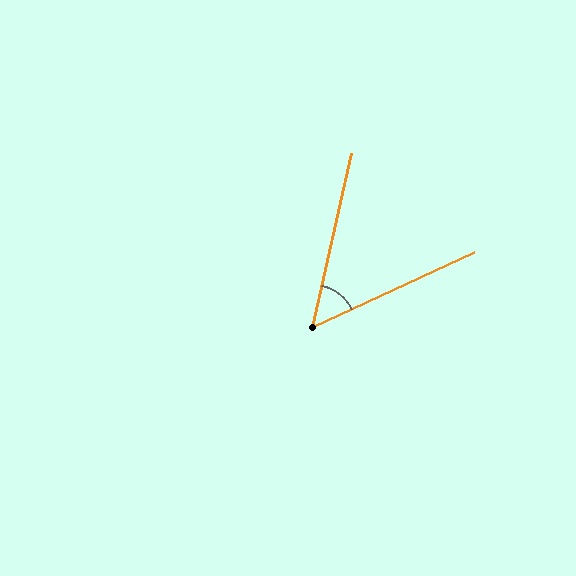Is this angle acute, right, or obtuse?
It is acute.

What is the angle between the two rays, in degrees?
Approximately 52 degrees.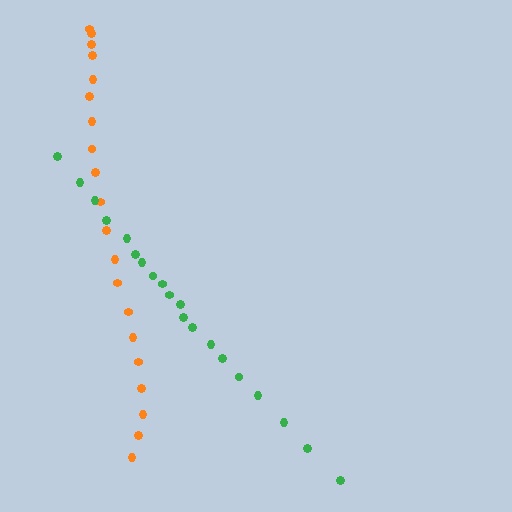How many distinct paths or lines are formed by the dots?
There are 2 distinct paths.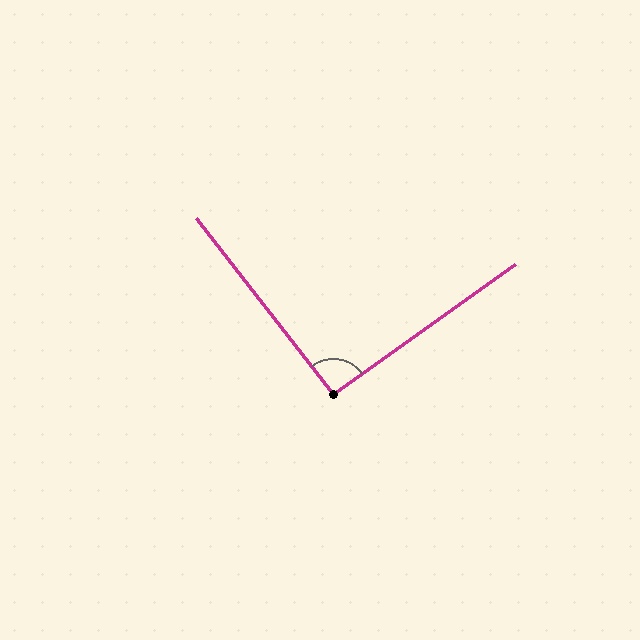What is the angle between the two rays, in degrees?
Approximately 92 degrees.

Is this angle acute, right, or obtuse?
It is approximately a right angle.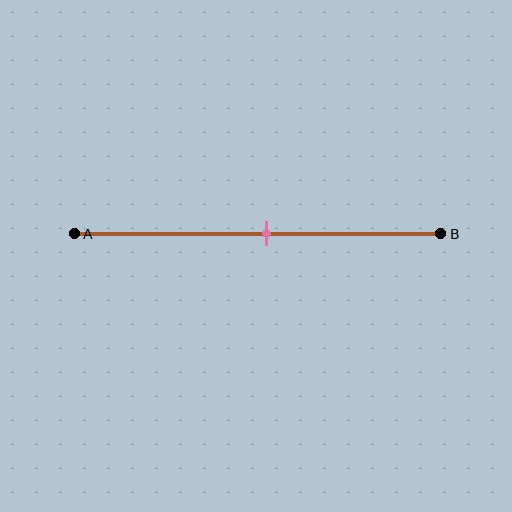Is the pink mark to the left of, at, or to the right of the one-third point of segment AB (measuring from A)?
The pink mark is to the right of the one-third point of segment AB.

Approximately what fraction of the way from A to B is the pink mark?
The pink mark is approximately 55% of the way from A to B.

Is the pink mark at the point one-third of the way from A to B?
No, the mark is at about 55% from A, not at the 33% one-third point.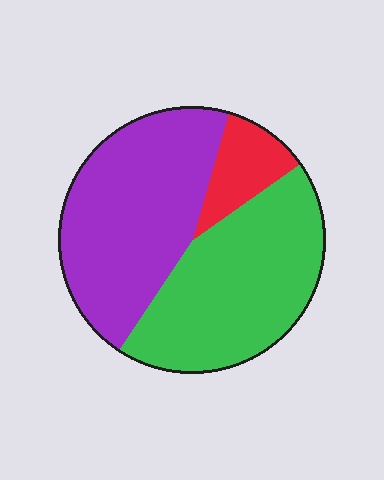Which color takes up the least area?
Red, at roughly 10%.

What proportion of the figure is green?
Green takes up between a third and a half of the figure.